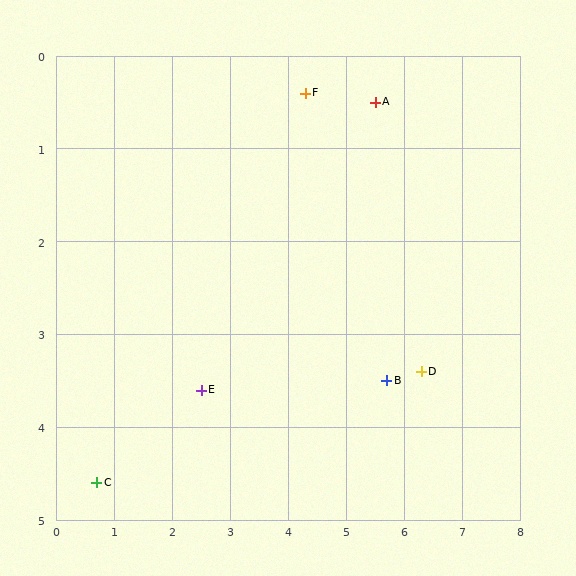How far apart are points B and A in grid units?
Points B and A are about 3.0 grid units apart.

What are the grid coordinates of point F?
Point F is at approximately (4.3, 0.4).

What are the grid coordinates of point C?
Point C is at approximately (0.7, 4.6).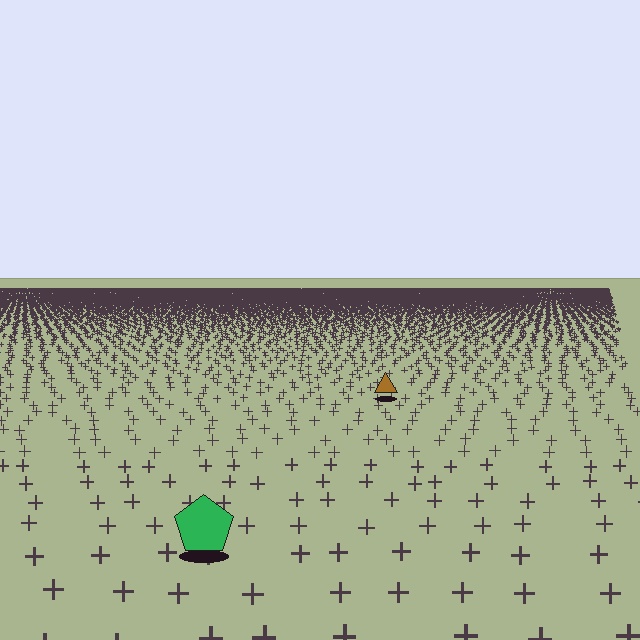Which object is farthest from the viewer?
The brown triangle is farthest from the viewer. It appears smaller and the ground texture around it is denser.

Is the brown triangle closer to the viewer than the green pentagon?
No. The green pentagon is closer — you can tell from the texture gradient: the ground texture is coarser near it.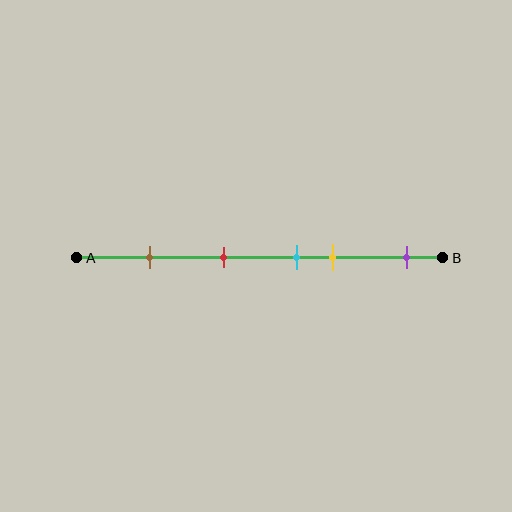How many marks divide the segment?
There are 5 marks dividing the segment.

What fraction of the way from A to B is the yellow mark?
The yellow mark is approximately 70% (0.7) of the way from A to B.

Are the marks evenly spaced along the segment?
No, the marks are not evenly spaced.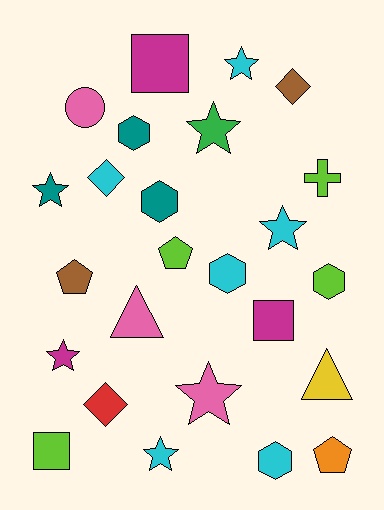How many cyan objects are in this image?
There are 6 cyan objects.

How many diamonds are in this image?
There are 3 diamonds.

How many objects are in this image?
There are 25 objects.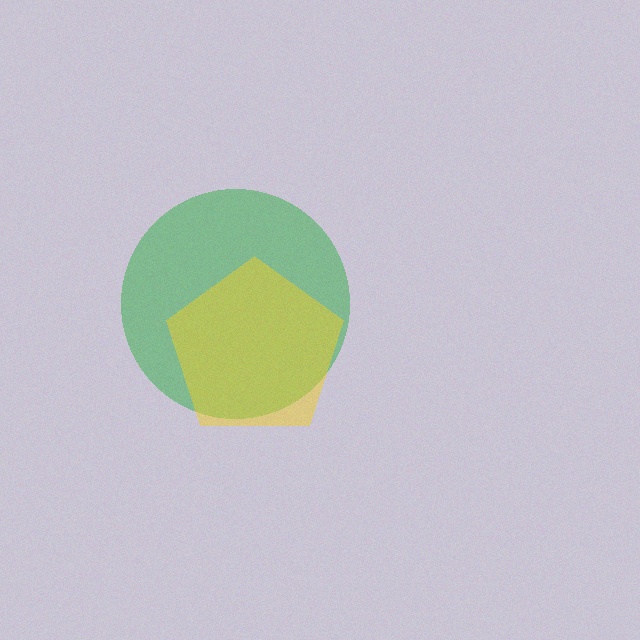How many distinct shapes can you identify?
There are 2 distinct shapes: a green circle, a yellow pentagon.